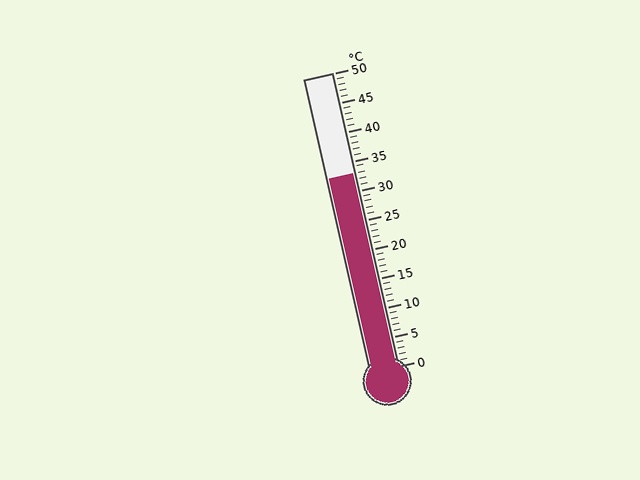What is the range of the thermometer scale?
The thermometer scale ranges from 0°C to 50°C.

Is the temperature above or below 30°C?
The temperature is above 30°C.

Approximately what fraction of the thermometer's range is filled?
The thermometer is filled to approximately 65% of its range.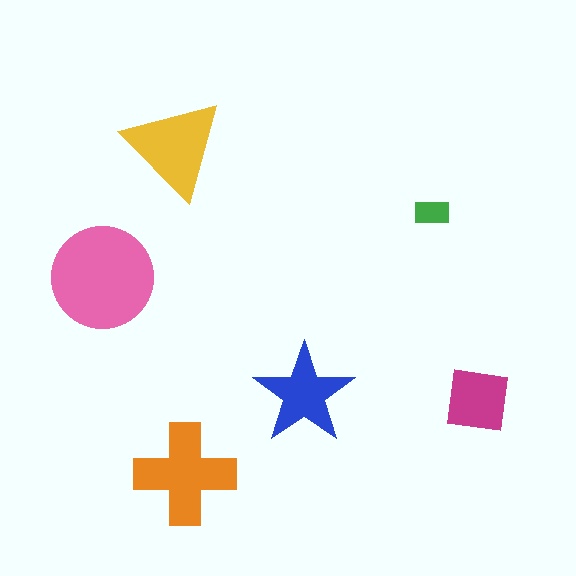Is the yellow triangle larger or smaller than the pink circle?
Smaller.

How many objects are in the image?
There are 6 objects in the image.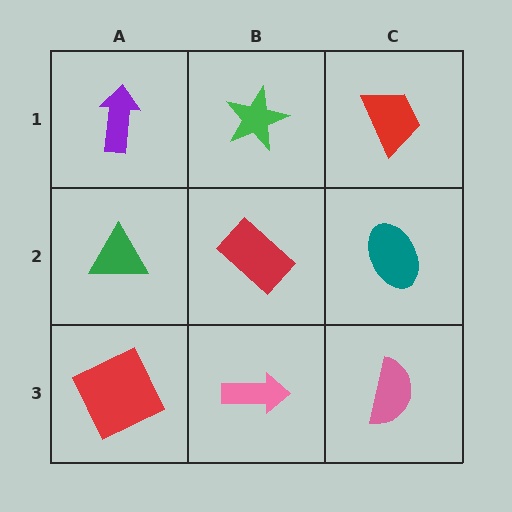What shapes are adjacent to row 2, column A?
A purple arrow (row 1, column A), a red square (row 3, column A), a red rectangle (row 2, column B).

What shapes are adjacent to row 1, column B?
A red rectangle (row 2, column B), a purple arrow (row 1, column A), a red trapezoid (row 1, column C).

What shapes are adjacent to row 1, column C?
A teal ellipse (row 2, column C), a green star (row 1, column B).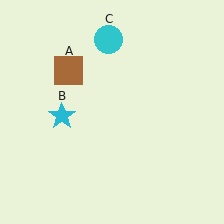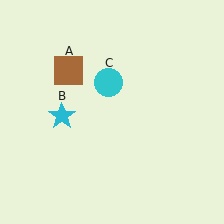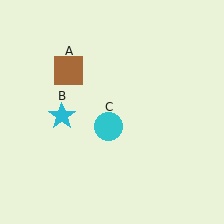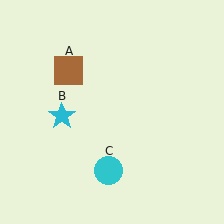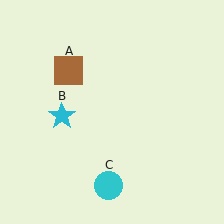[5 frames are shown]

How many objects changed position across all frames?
1 object changed position: cyan circle (object C).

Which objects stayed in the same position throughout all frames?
Brown square (object A) and cyan star (object B) remained stationary.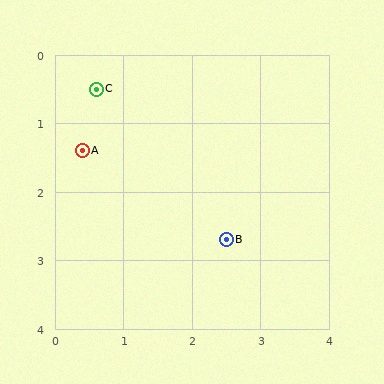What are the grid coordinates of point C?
Point C is at approximately (0.6, 0.5).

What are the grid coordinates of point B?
Point B is at approximately (2.5, 2.7).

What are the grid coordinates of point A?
Point A is at approximately (0.4, 1.4).